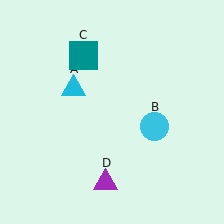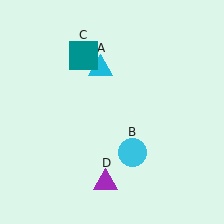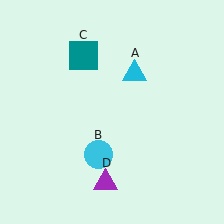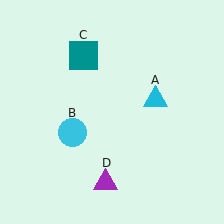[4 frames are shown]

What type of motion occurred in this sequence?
The cyan triangle (object A), cyan circle (object B) rotated clockwise around the center of the scene.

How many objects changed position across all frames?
2 objects changed position: cyan triangle (object A), cyan circle (object B).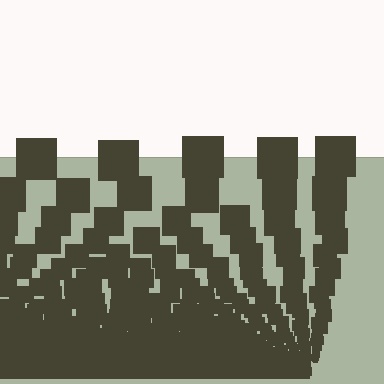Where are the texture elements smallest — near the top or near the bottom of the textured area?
Near the bottom.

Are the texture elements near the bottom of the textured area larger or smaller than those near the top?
Smaller. The gradient is inverted — elements near the bottom are smaller and denser.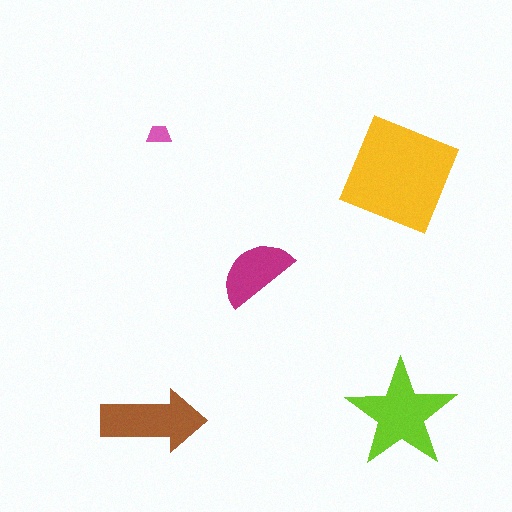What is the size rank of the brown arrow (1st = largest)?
3rd.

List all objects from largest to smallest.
The yellow diamond, the lime star, the brown arrow, the magenta semicircle, the pink trapezoid.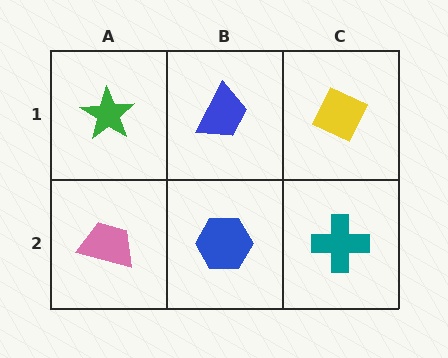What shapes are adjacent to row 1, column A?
A pink trapezoid (row 2, column A), a blue trapezoid (row 1, column B).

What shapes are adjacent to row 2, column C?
A yellow diamond (row 1, column C), a blue hexagon (row 2, column B).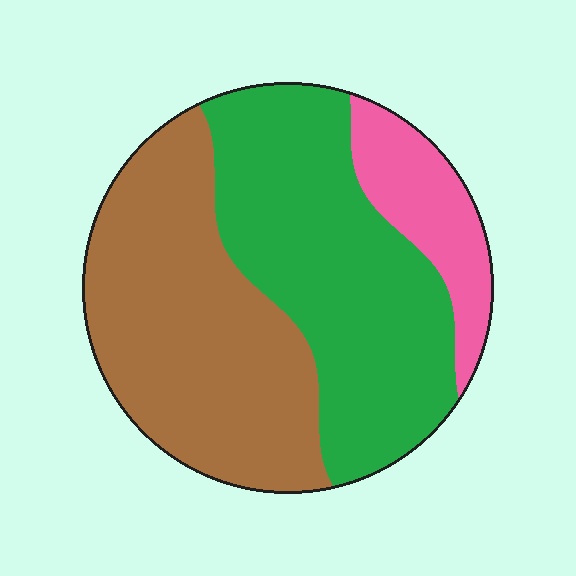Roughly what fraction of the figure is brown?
Brown covers about 45% of the figure.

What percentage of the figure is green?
Green covers about 45% of the figure.